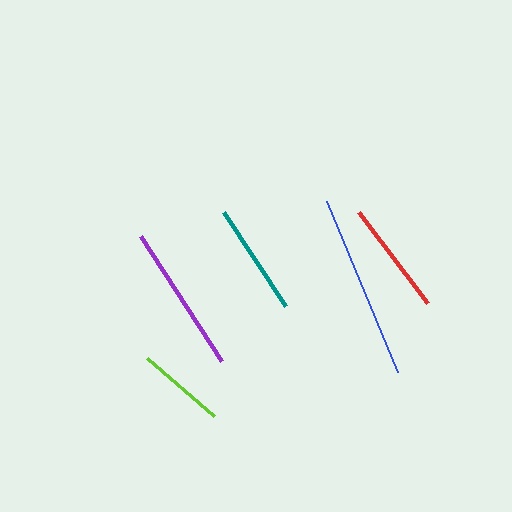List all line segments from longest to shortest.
From longest to shortest: blue, purple, red, teal, lime.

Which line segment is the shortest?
The lime line is the shortest at approximately 89 pixels.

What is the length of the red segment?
The red segment is approximately 114 pixels long.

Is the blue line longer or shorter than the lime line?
The blue line is longer than the lime line.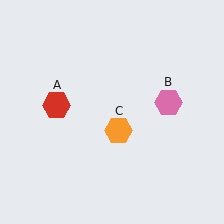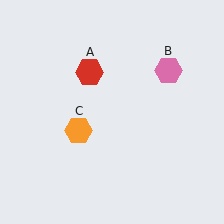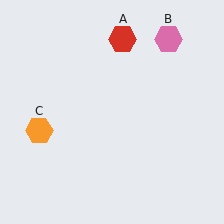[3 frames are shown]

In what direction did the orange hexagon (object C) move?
The orange hexagon (object C) moved left.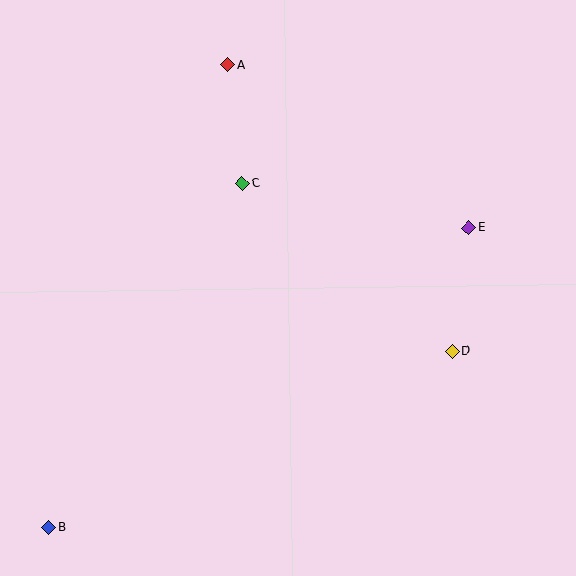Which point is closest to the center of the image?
Point C at (242, 183) is closest to the center.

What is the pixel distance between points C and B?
The distance between C and B is 395 pixels.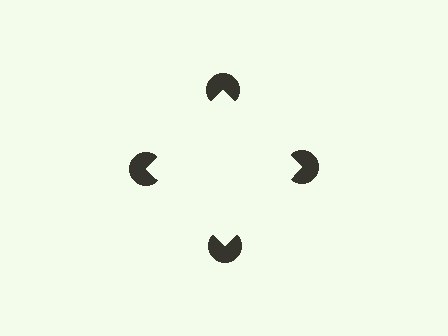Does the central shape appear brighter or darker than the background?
It typically appears slightly brighter than the background, even though no actual brightness change is drawn.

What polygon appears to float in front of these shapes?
An illusory square — its edges are inferred from the aligned wedge cuts in the pac-man discs, not physically drawn.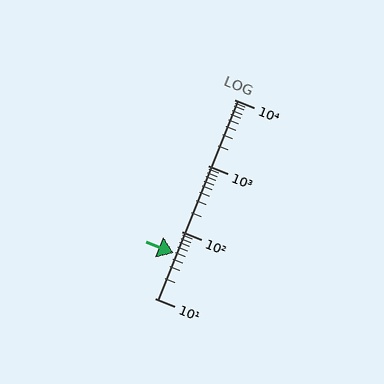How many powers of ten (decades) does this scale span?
The scale spans 3 decades, from 10 to 10000.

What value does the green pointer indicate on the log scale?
The pointer indicates approximately 48.